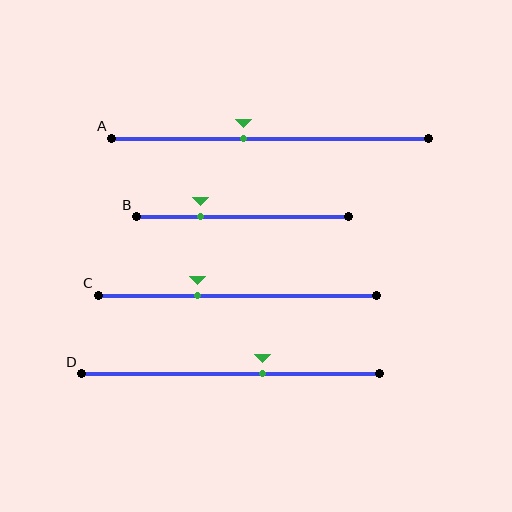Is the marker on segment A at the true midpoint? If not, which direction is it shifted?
No, the marker on segment A is shifted to the left by about 8% of the segment length.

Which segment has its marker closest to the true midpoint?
Segment A has its marker closest to the true midpoint.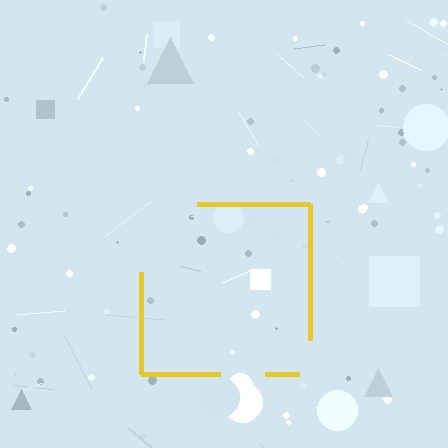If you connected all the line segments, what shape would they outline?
They would outline a square.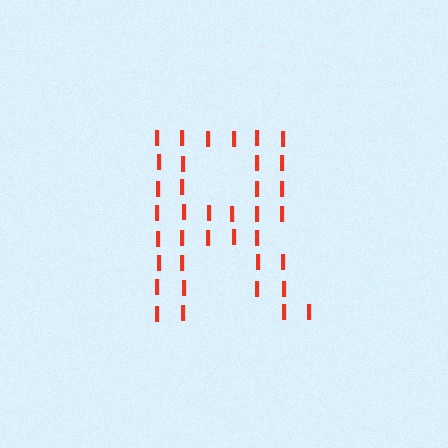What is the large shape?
The large shape is the letter R.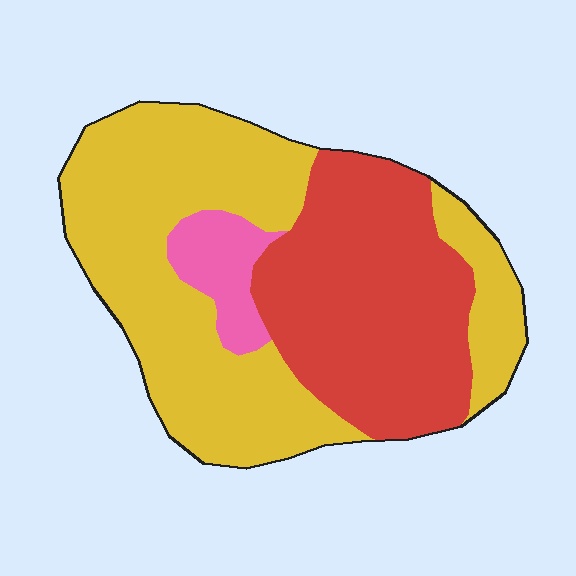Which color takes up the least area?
Pink, at roughly 10%.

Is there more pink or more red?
Red.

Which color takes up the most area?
Yellow, at roughly 55%.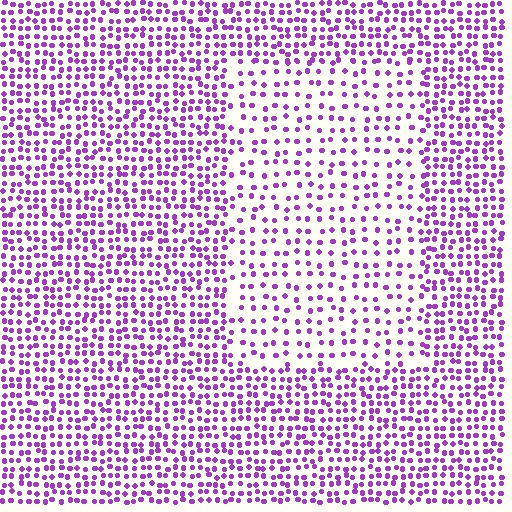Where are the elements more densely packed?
The elements are more densely packed outside the rectangle boundary.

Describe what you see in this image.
The image contains small purple elements arranged at two different densities. A rectangle-shaped region is visible where the elements are less densely packed than the surrounding area.